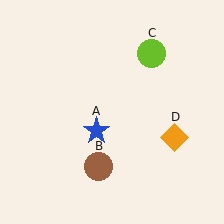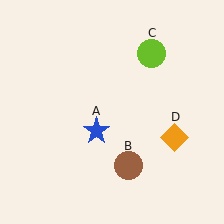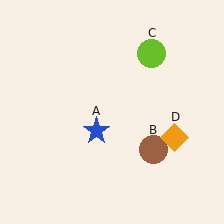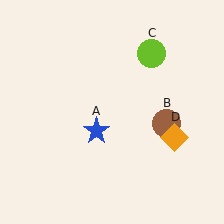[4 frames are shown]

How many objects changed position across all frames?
1 object changed position: brown circle (object B).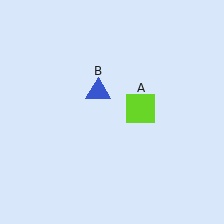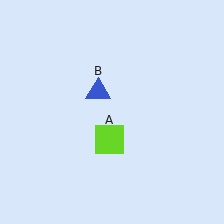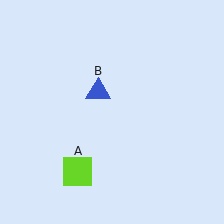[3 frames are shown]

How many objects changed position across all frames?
1 object changed position: lime square (object A).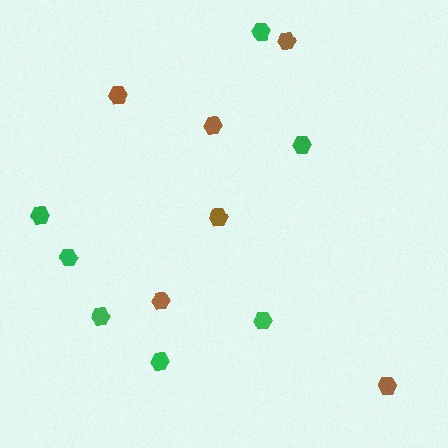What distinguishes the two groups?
There are 2 groups: one group of green hexagons (7) and one group of brown hexagons (6).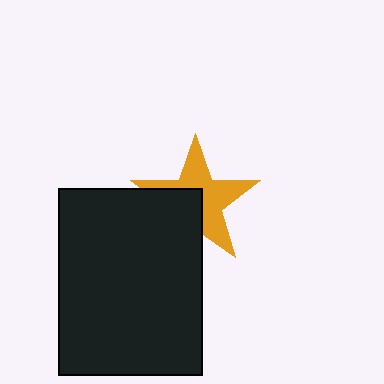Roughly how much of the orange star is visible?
About half of it is visible (roughly 59%).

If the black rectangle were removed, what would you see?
You would see the complete orange star.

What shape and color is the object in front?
The object in front is a black rectangle.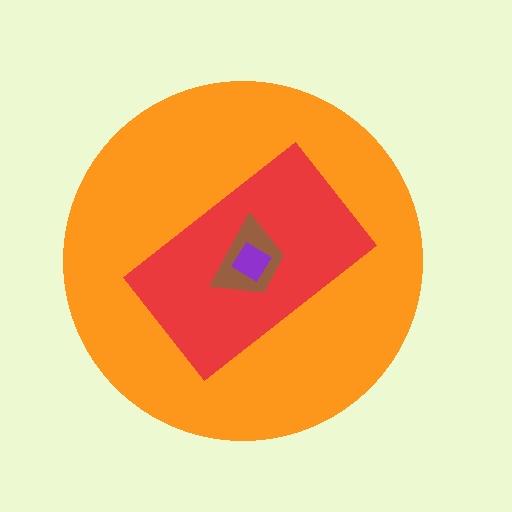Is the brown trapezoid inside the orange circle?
Yes.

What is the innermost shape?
The purple diamond.